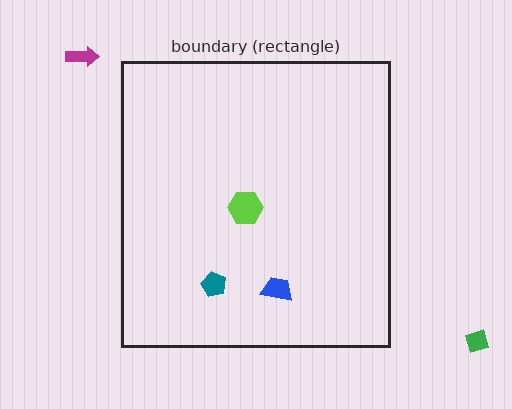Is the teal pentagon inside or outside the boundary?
Inside.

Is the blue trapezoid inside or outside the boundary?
Inside.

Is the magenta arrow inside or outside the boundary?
Outside.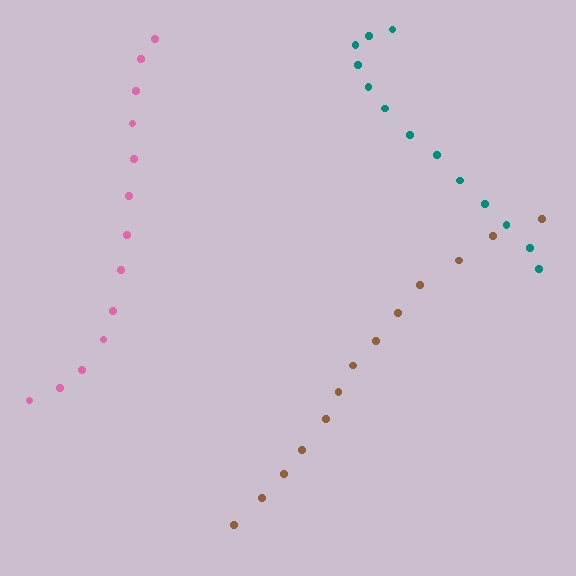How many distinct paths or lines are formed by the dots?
There are 3 distinct paths.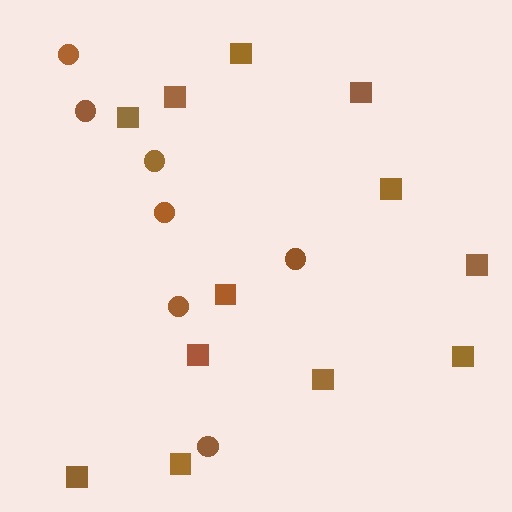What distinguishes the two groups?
There are 2 groups: one group of circles (7) and one group of squares (12).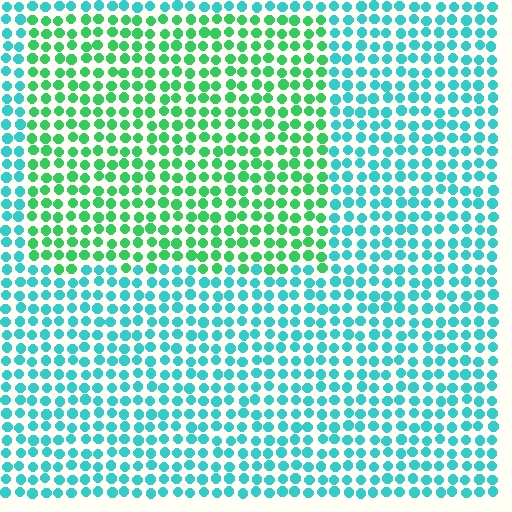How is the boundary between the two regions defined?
The boundary is defined purely by a slight shift in hue (about 42 degrees). Spacing, size, and orientation are identical on both sides.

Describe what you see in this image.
The image is filled with small cyan elements in a uniform arrangement. A rectangle-shaped region is visible where the elements are tinted to a slightly different hue, forming a subtle color boundary.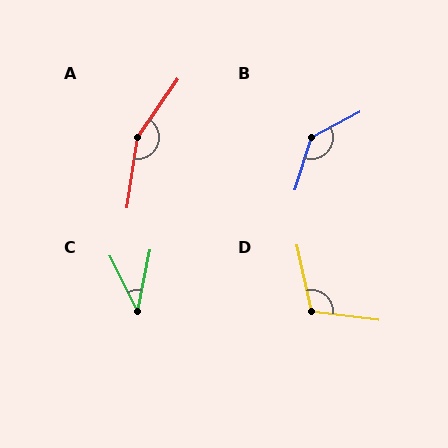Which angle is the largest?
A, at approximately 154 degrees.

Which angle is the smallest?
C, at approximately 38 degrees.